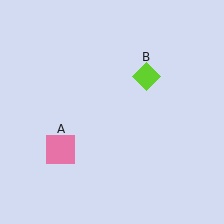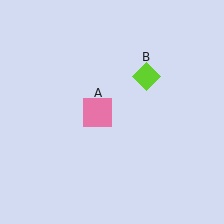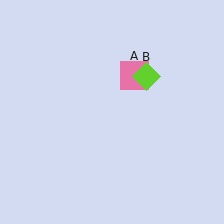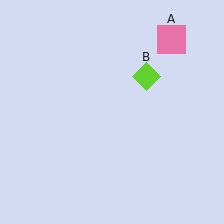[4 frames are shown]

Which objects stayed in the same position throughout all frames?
Lime diamond (object B) remained stationary.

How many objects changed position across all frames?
1 object changed position: pink square (object A).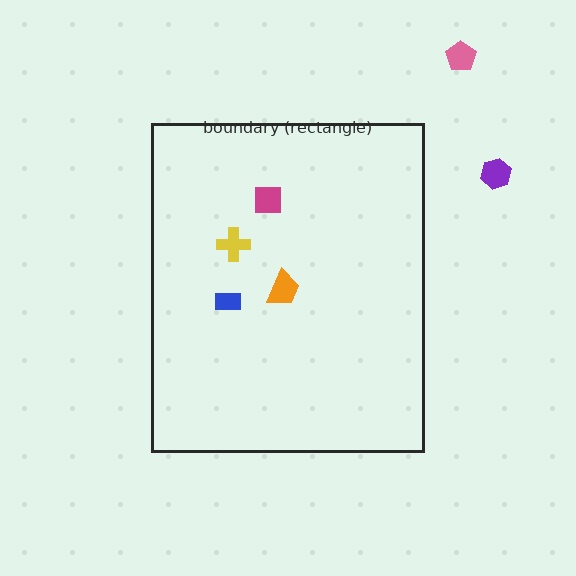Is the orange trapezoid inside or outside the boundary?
Inside.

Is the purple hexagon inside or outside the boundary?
Outside.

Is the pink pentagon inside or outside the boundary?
Outside.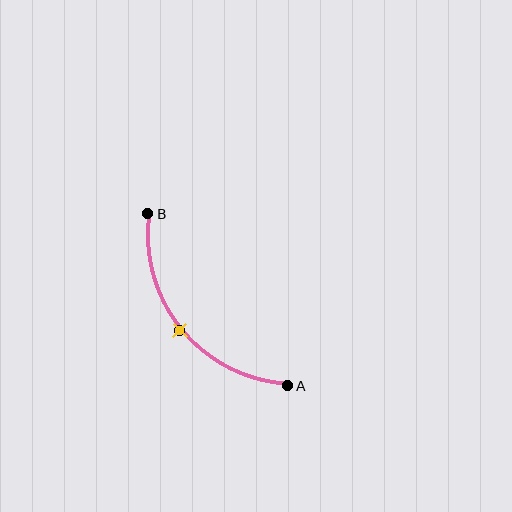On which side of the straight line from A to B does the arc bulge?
The arc bulges below and to the left of the straight line connecting A and B.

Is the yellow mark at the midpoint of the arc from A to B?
Yes. The yellow mark lies on the arc at equal arc-length from both A and B — it is the arc midpoint.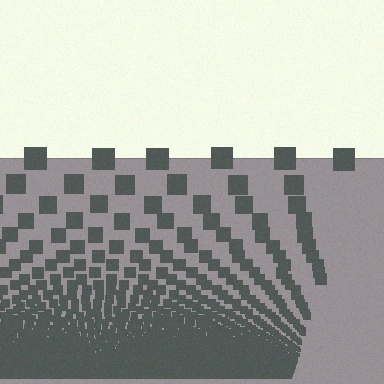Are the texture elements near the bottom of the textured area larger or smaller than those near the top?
Smaller. The gradient is inverted — elements near the bottom are smaller and denser.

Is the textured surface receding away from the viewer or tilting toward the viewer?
The surface appears to tilt toward the viewer. Texture elements get larger and sparser toward the top.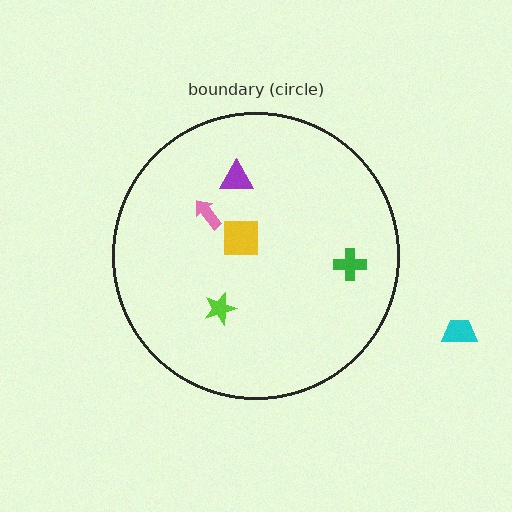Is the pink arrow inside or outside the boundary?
Inside.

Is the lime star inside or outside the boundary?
Inside.